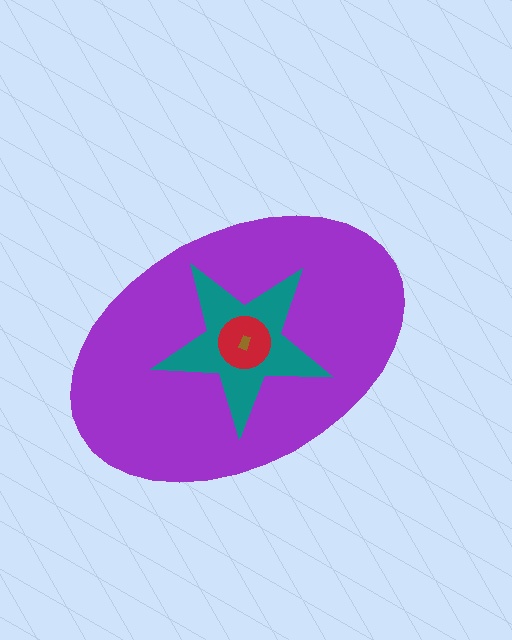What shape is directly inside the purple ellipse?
The teal star.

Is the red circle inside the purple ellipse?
Yes.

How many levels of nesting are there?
4.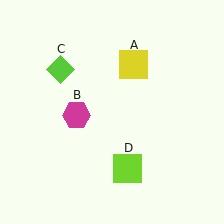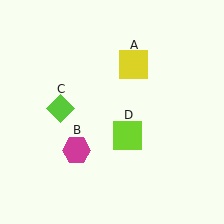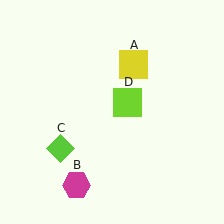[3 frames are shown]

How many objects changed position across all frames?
3 objects changed position: magenta hexagon (object B), lime diamond (object C), lime square (object D).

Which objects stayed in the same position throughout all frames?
Yellow square (object A) remained stationary.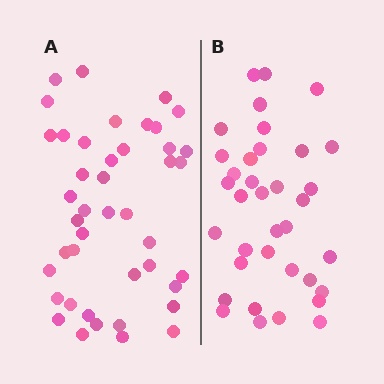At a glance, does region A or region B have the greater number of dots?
Region A (the left region) has more dots.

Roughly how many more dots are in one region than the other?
Region A has roughly 8 or so more dots than region B.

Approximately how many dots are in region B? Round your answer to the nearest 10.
About 40 dots. (The exact count is 36, which rounds to 40.)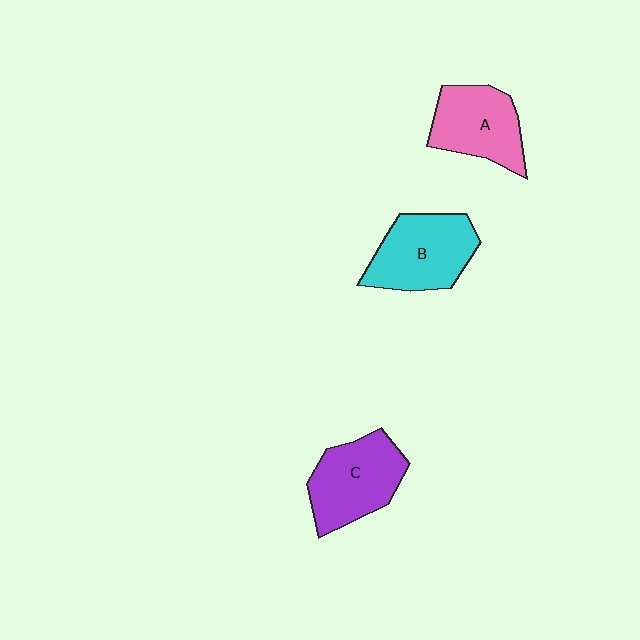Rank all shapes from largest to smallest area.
From largest to smallest: B (cyan), C (purple), A (pink).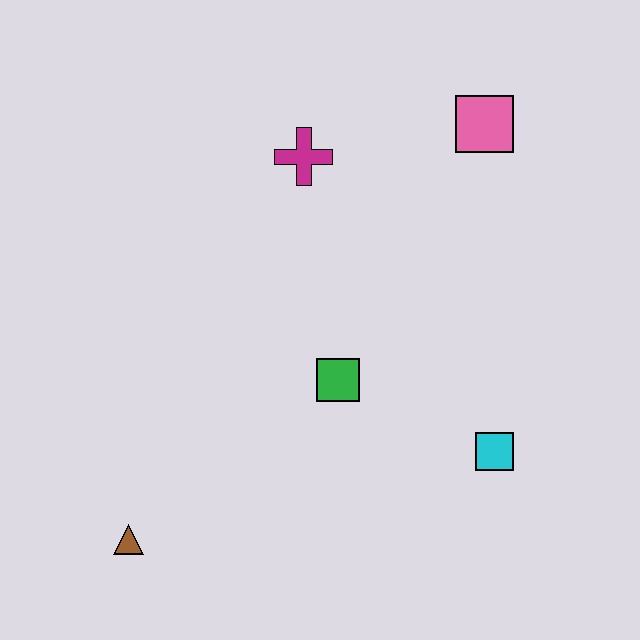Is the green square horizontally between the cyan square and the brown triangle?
Yes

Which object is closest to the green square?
The cyan square is closest to the green square.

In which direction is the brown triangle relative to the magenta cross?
The brown triangle is below the magenta cross.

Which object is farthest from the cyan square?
The brown triangle is farthest from the cyan square.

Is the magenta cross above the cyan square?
Yes